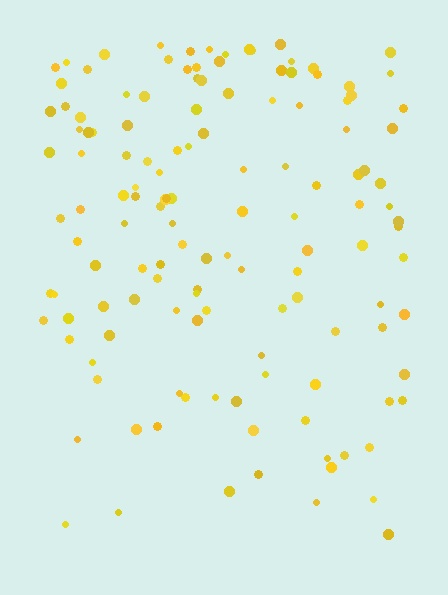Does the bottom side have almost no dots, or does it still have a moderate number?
Still a moderate number, just noticeably fewer than the top.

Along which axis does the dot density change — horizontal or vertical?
Vertical.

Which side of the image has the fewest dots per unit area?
The bottom.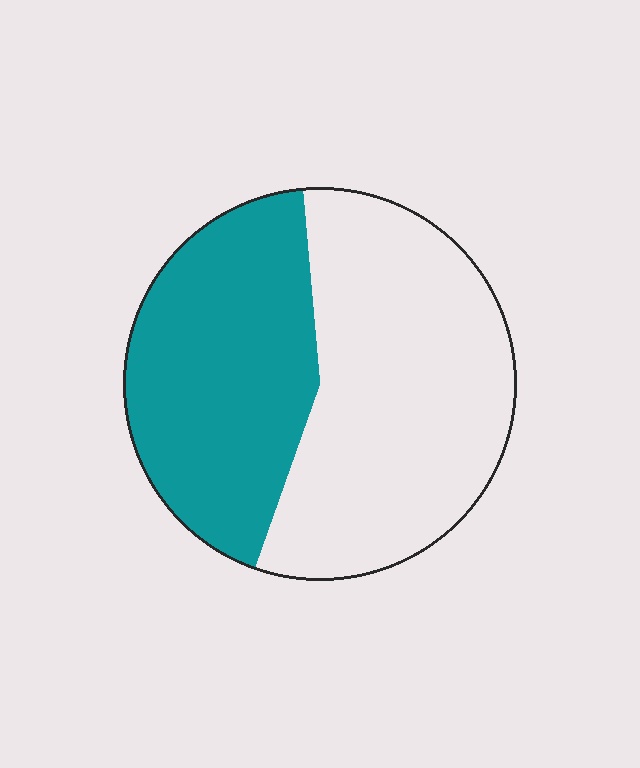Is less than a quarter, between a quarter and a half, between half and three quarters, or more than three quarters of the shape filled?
Between a quarter and a half.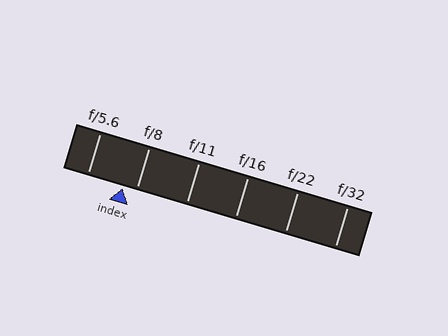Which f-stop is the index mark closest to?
The index mark is closest to f/8.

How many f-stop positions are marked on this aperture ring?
There are 6 f-stop positions marked.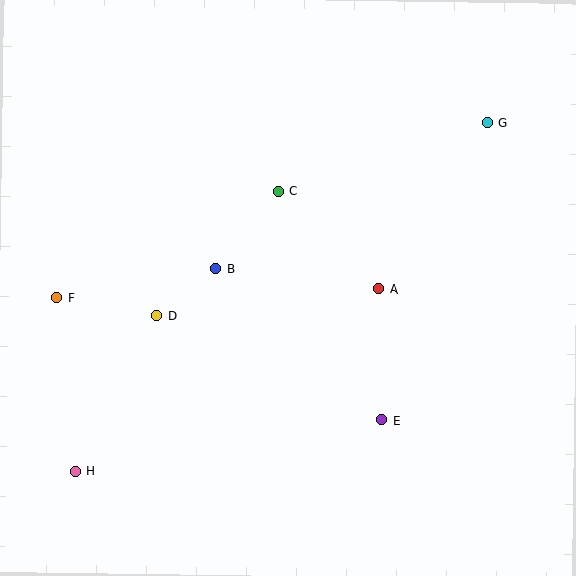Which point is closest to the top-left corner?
Point F is closest to the top-left corner.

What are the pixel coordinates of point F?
Point F is at (57, 297).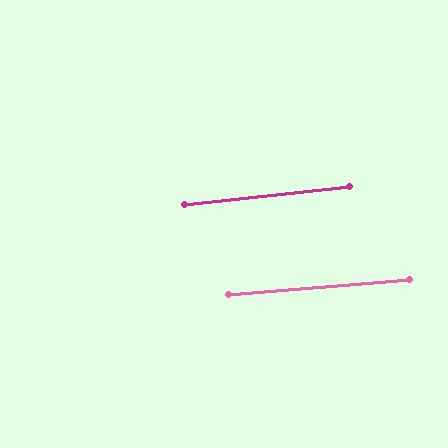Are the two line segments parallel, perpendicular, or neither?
Parallel — their directions differ by only 1.3°.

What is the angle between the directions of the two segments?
Approximately 1 degree.